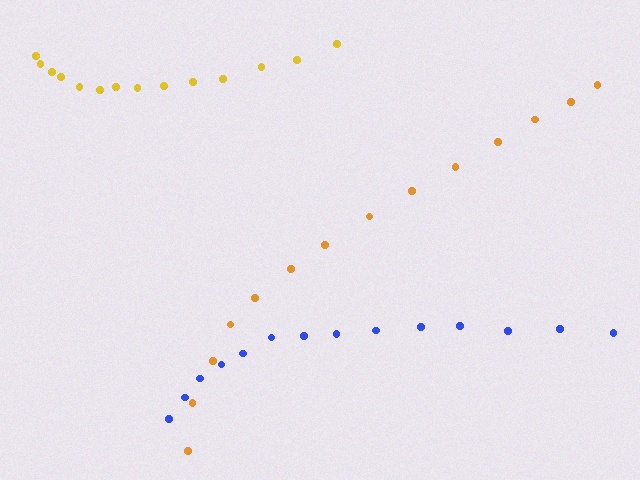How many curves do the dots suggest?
There are 3 distinct paths.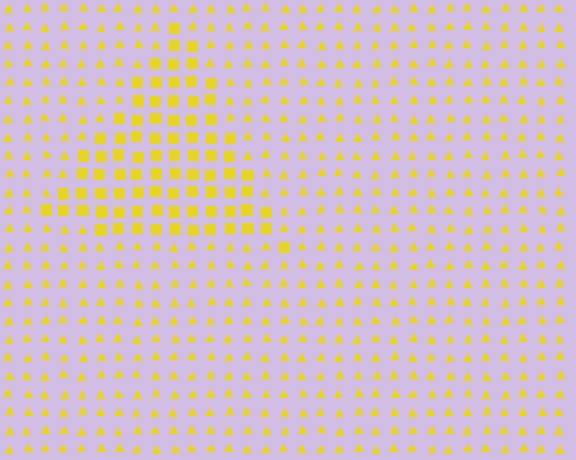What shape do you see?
I see a triangle.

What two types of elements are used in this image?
The image uses squares inside the triangle region and triangles outside it.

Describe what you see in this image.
The image is filled with small yellow elements arranged in a uniform grid. A triangle-shaped region contains squares, while the surrounding area contains triangles. The boundary is defined purely by the change in element shape.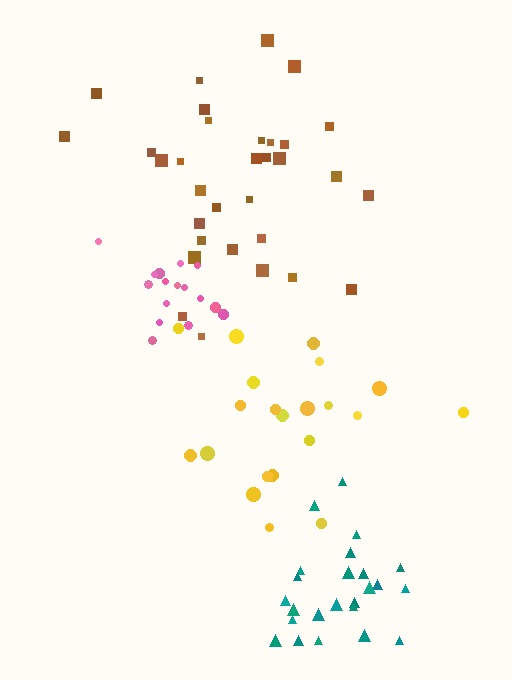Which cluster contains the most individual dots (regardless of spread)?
Brown (32).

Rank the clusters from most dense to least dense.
pink, teal, brown, yellow.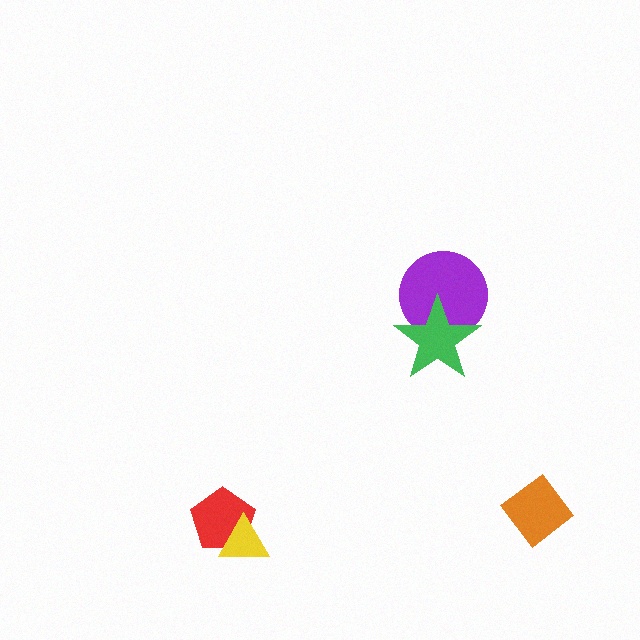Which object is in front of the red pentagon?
The yellow triangle is in front of the red pentagon.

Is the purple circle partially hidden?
Yes, it is partially covered by another shape.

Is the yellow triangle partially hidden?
No, no other shape covers it.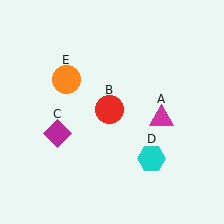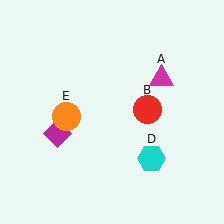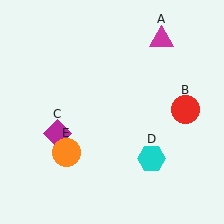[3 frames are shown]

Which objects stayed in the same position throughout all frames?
Magenta diamond (object C) and cyan hexagon (object D) remained stationary.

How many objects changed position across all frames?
3 objects changed position: magenta triangle (object A), red circle (object B), orange circle (object E).